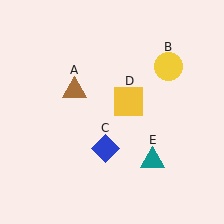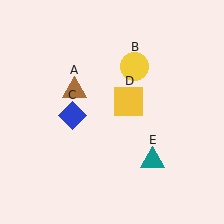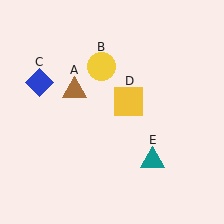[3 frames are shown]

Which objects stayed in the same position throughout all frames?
Brown triangle (object A) and yellow square (object D) and teal triangle (object E) remained stationary.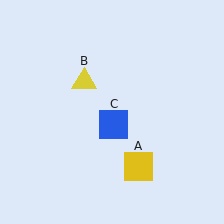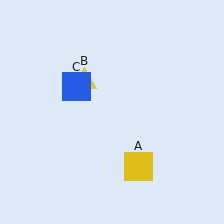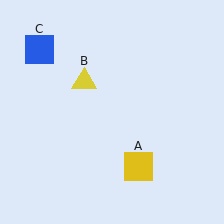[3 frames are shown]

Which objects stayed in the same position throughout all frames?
Yellow square (object A) and yellow triangle (object B) remained stationary.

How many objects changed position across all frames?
1 object changed position: blue square (object C).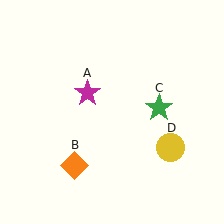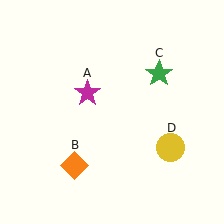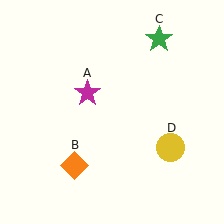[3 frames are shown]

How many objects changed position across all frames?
1 object changed position: green star (object C).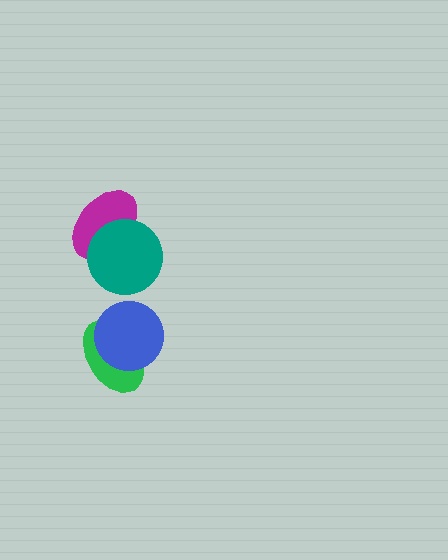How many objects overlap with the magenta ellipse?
1 object overlaps with the magenta ellipse.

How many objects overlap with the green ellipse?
1 object overlaps with the green ellipse.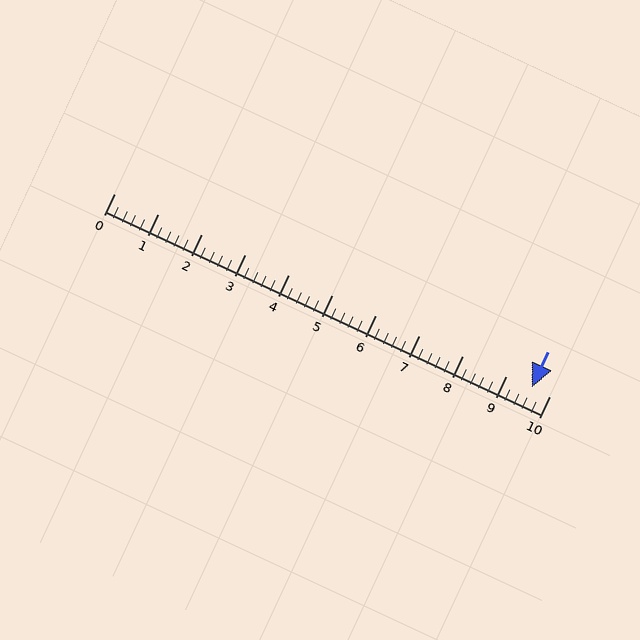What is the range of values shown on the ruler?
The ruler shows values from 0 to 10.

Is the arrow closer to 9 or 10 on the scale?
The arrow is closer to 10.